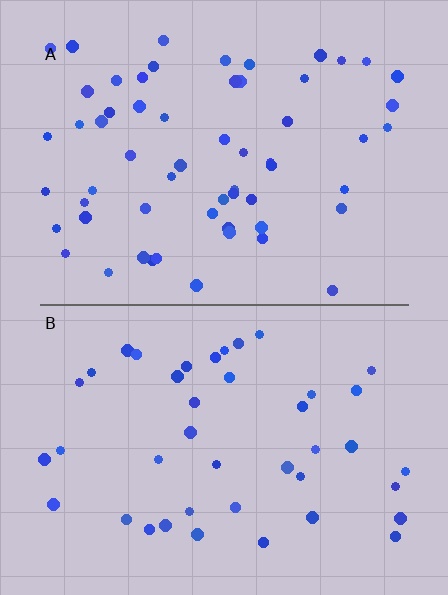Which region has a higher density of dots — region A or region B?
A (the top).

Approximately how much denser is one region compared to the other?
Approximately 1.4× — region A over region B.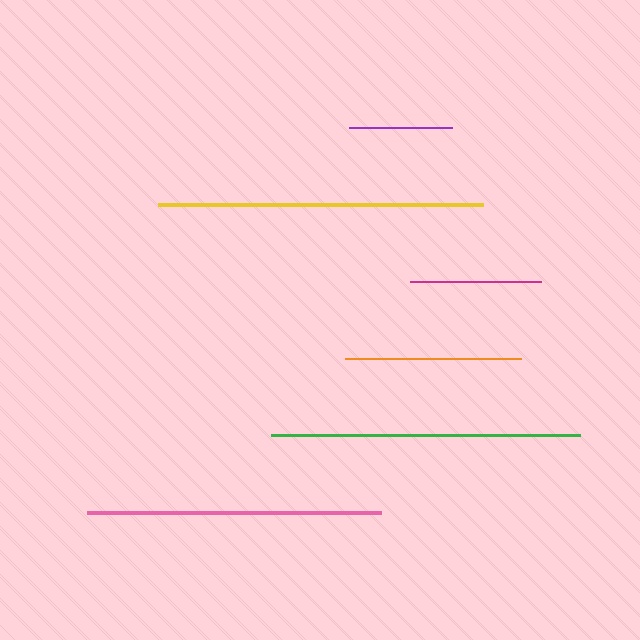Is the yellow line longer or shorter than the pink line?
The yellow line is longer than the pink line.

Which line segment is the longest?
The yellow line is the longest at approximately 325 pixels.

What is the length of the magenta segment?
The magenta segment is approximately 130 pixels long.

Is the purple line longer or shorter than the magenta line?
The magenta line is longer than the purple line.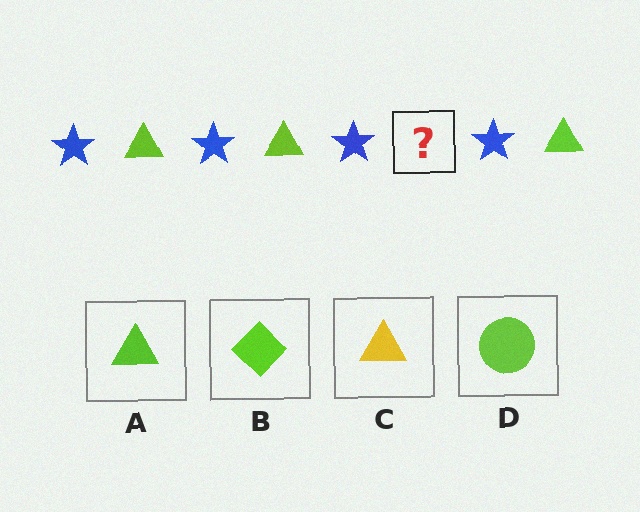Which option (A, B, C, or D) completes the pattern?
A.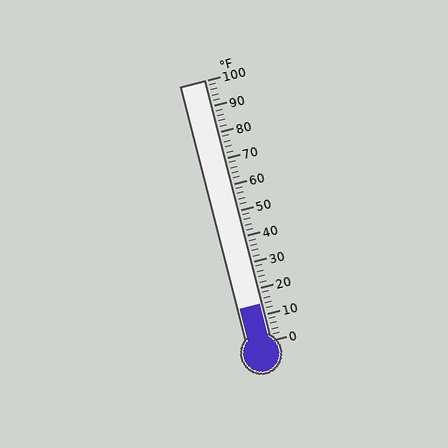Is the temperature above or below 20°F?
The temperature is below 20°F.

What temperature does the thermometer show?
The thermometer shows approximately 14°F.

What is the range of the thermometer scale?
The thermometer scale ranges from 0°F to 100°F.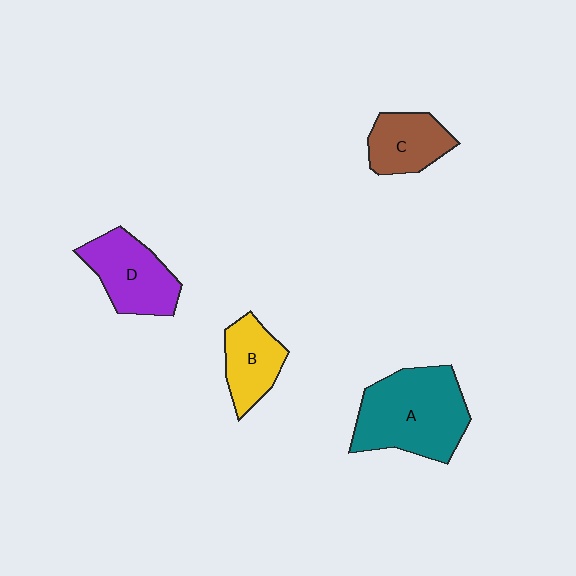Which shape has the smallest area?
Shape B (yellow).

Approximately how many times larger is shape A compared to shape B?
Approximately 2.0 times.